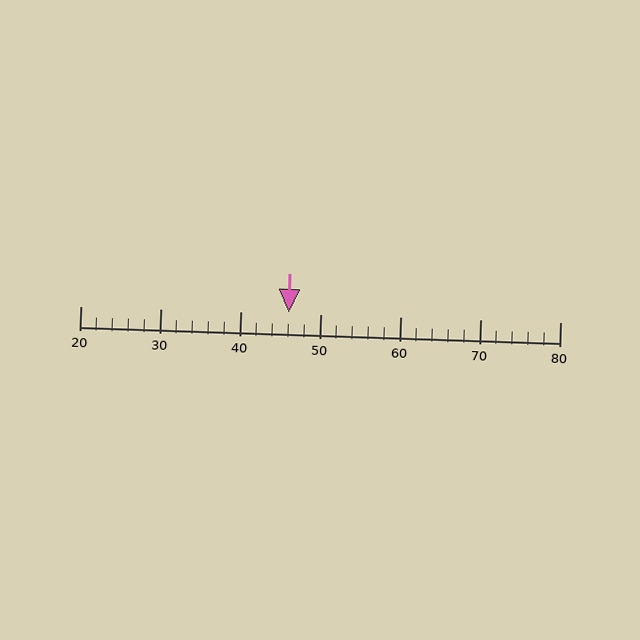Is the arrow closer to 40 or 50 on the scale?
The arrow is closer to 50.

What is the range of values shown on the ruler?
The ruler shows values from 20 to 80.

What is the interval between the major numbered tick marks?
The major tick marks are spaced 10 units apart.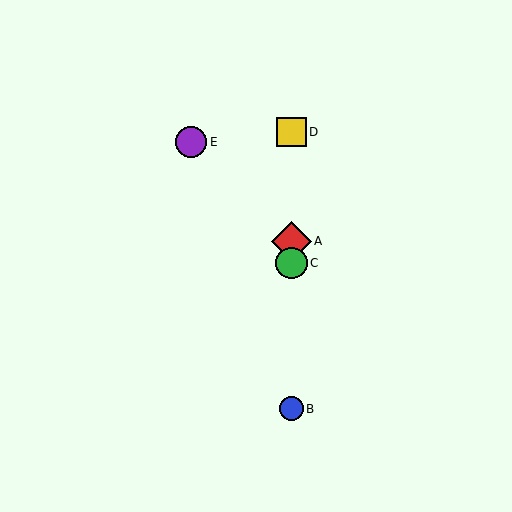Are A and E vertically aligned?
No, A is at x≈291 and E is at x≈191.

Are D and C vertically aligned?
Yes, both are at x≈291.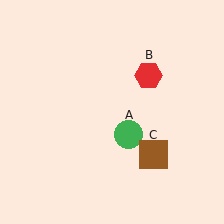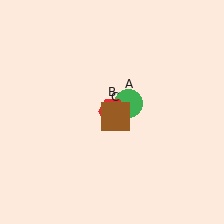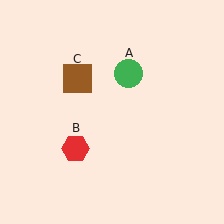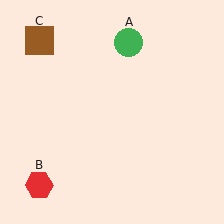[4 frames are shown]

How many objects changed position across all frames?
3 objects changed position: green circle (object A), red hexagon (object B), brown square (object C).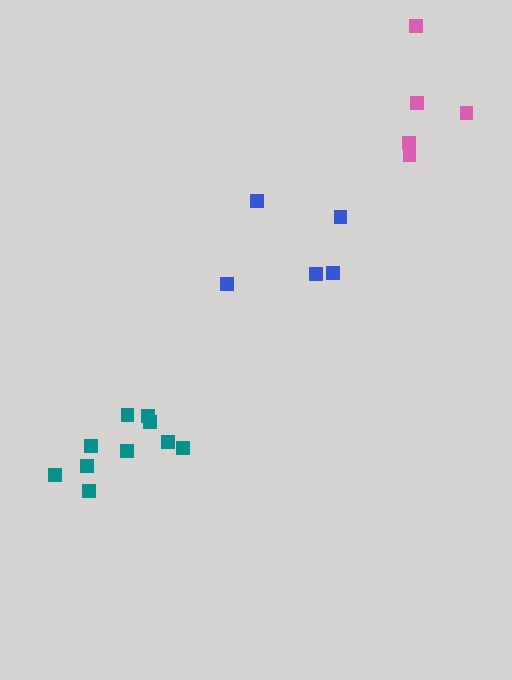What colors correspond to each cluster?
The clusters are colored: teal, blue, pink.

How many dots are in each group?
Group 1: 10 dots, Group 2: 5 dots, Group 3: 5 dots (20 total).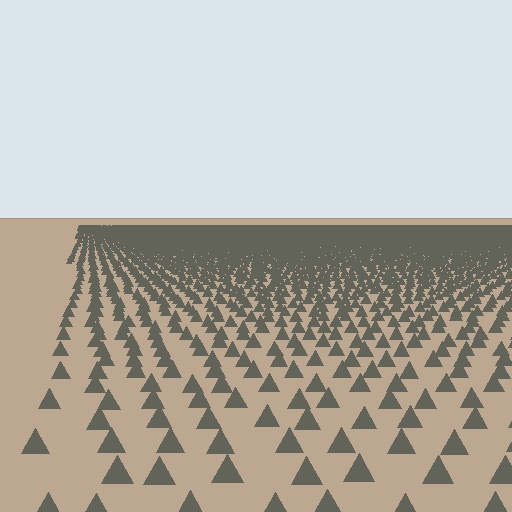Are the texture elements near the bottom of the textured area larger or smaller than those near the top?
Larger. Near the bottom, elements are closer to the viewer and appear at a bigger on-screen size.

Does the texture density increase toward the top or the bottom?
Density increases toward the top.